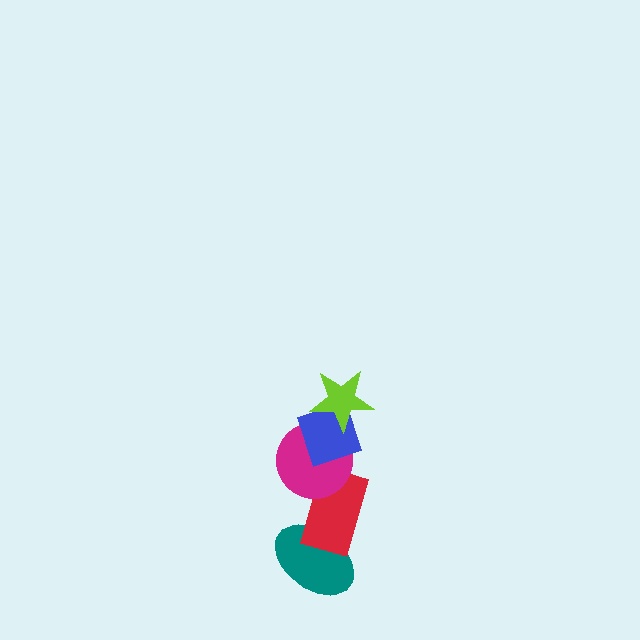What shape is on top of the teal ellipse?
The red rectangle is on top of the teal ellipse.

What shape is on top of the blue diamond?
The lime star is on top of the blue diamond.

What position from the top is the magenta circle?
The magenta circle is 3rd from the top.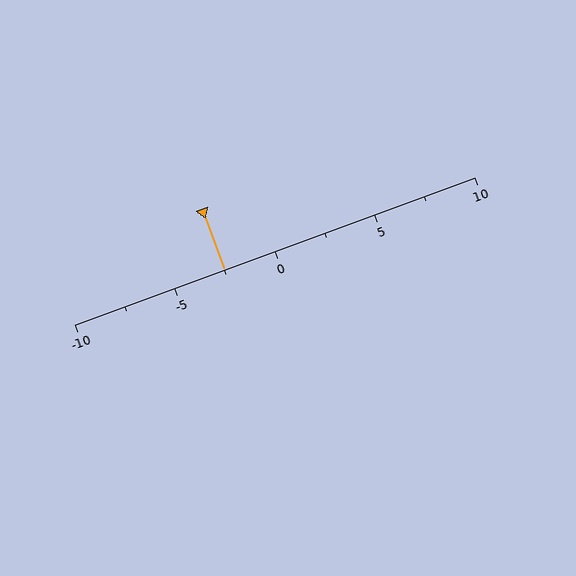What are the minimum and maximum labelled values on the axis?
The axis runs from -10 to 10.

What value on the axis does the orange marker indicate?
The marker indicates approximately -2.5.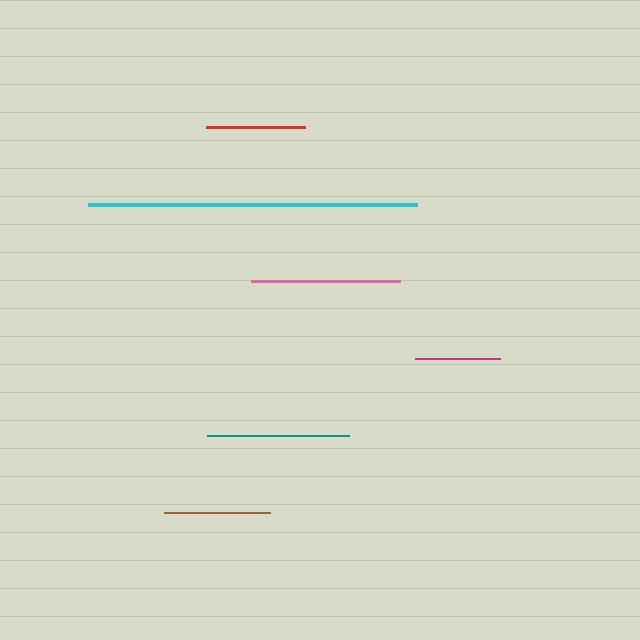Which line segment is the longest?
The cyan line is the longest at approximately 329 pixels.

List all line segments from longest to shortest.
From longest to shortest: cyan, pink, teal, brown, red, magenta.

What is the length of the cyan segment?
The cyan segment is approximately 329 pixels long.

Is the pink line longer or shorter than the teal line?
The pink line is longer than the teal line.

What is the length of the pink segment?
The pink segment is approximately 149 pixels long.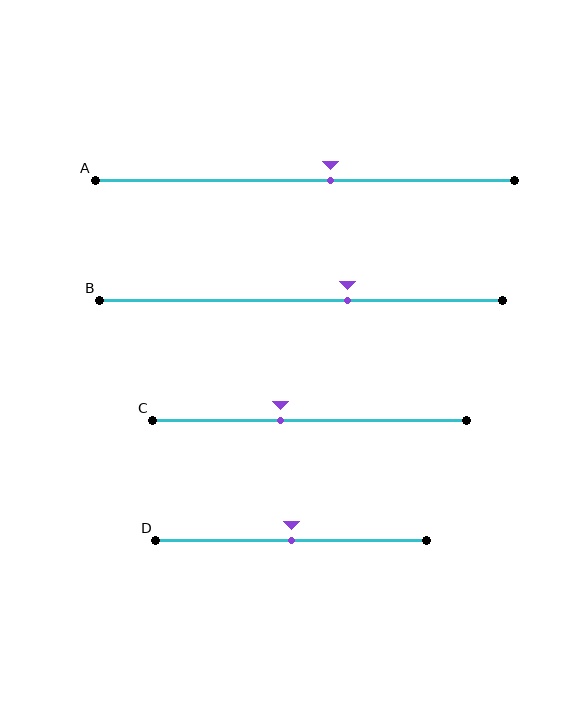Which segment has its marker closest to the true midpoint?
Segment D has its marker closest to the true midpoint.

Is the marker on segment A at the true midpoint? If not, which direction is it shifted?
No, the marker on segment A is shifted to the right by about 6% of the segment length.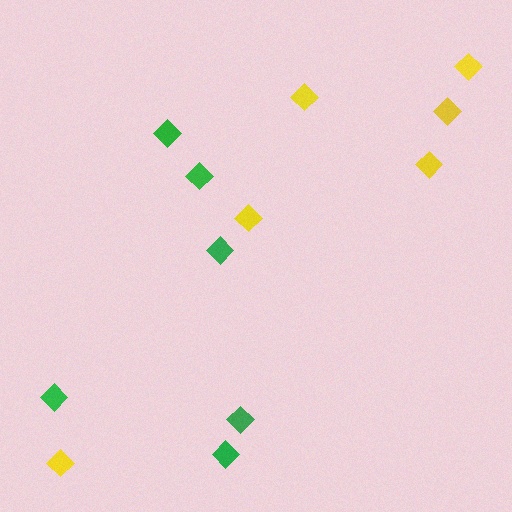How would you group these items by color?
There are 2 groups: one group of yellow diamonds (6) and one group of green diamonds (6).